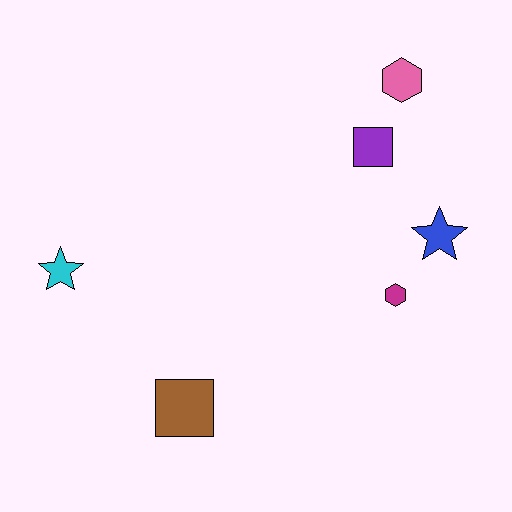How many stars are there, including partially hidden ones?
There are 2 stars.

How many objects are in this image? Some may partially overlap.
There are 6 objects.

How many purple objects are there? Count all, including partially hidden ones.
There is 1 purple object.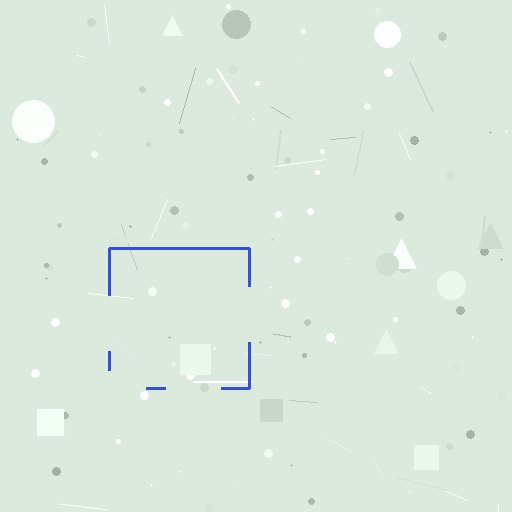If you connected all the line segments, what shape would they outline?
They would outline a square.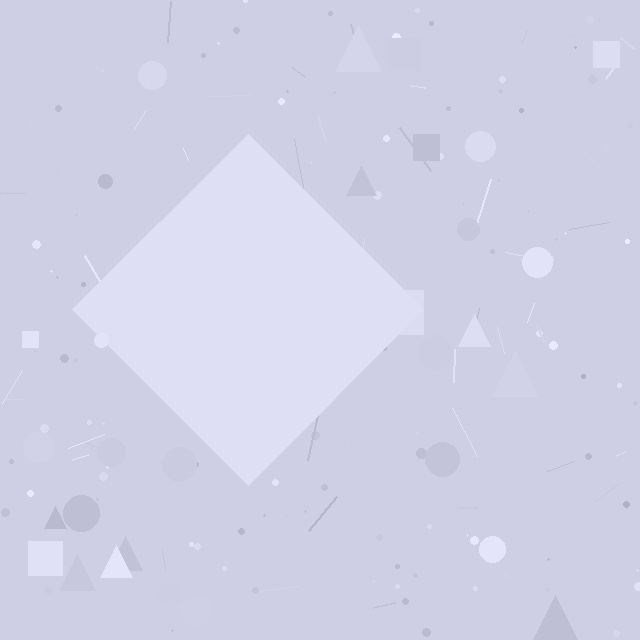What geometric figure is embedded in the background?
A diamond is embedded in the background.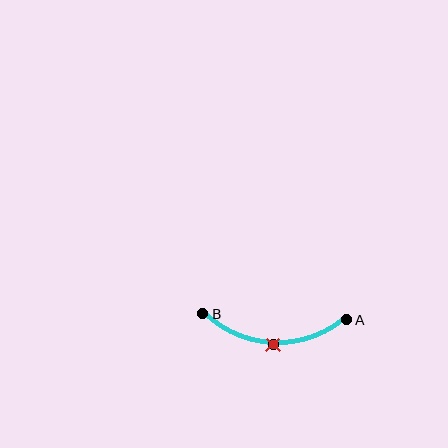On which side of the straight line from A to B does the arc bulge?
The arc bulges below the straight line connecting A and B.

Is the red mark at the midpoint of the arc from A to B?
Yes. The red mark lies on the arc at equal arc-length from both A and B — it is the arc midpoint.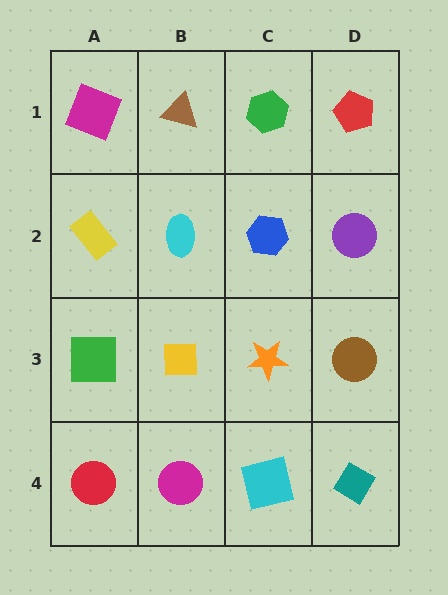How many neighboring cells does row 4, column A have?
2.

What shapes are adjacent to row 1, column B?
A cyan ellipse (row 2, column B), a magenta square (row 1, column A), a green hexagon (row 1, column C).